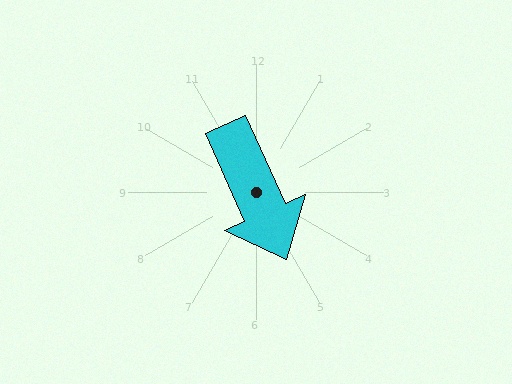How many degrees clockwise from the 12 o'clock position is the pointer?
Approximately 156 degrees.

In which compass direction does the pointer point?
Southeast.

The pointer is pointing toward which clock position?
Roughly 5 o'clock.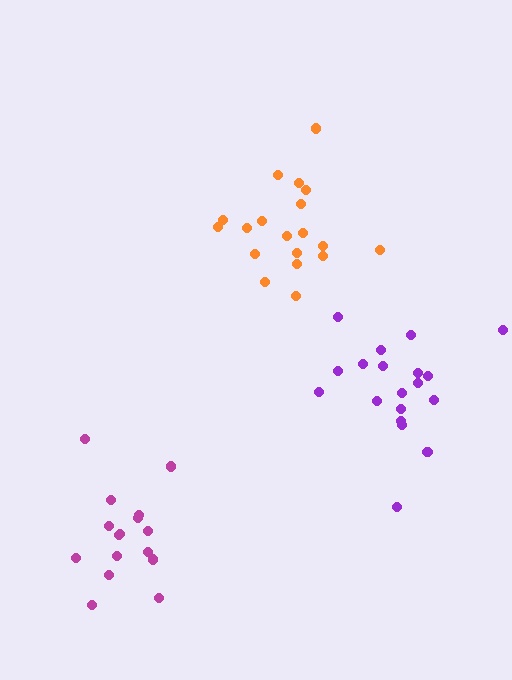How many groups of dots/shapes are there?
There are 3 groups.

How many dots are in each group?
Group 1: 16 dots, Group 2: 19 dots, Group 3: 19 dots (54 total).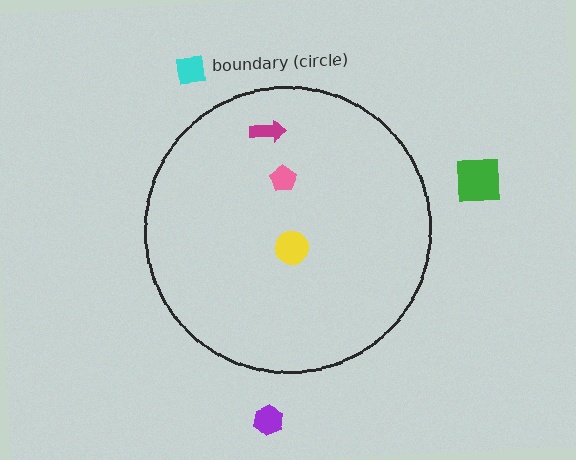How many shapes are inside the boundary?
3 inside, 3 outside.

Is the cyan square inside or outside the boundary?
Outside.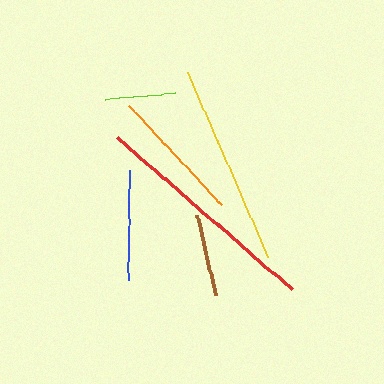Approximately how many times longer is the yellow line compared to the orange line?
The yellow line is approximately 1.5 times the length of the orange line.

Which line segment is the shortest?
The lime line is the shortest at approximately 70 pixels.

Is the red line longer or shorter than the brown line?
The red line is longer than the brown line.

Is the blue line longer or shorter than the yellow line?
The yellow line is longer than the blue line.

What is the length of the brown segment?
The brown segment is approximately 82 pixels long.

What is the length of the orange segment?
The orange segment is approximately 137 pixels long.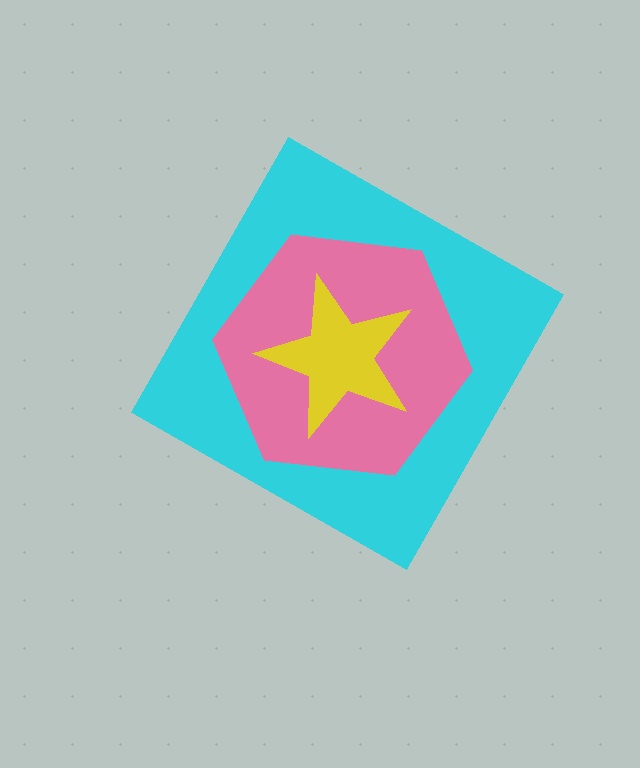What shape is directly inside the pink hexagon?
The yellow star.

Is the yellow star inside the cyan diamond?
Yes.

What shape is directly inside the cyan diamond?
The pink hexagon.